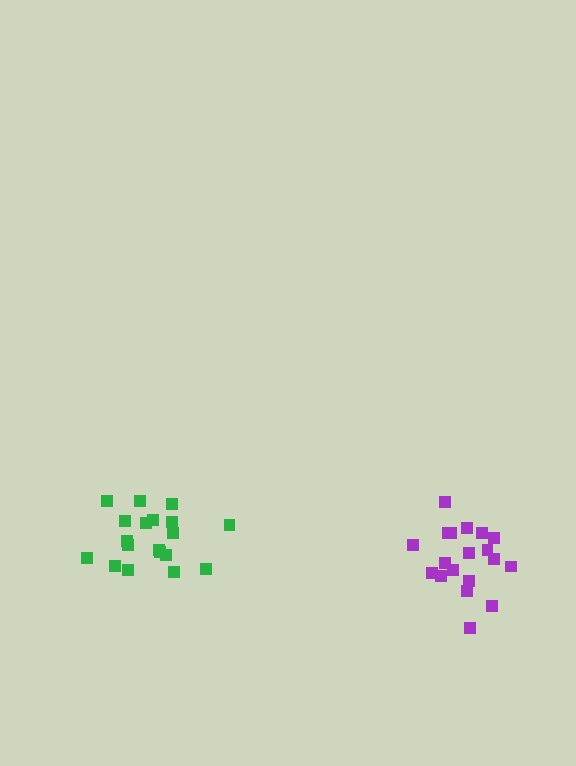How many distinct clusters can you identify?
There are 2 distinct clusters.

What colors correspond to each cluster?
The clusters are colored: green, purple.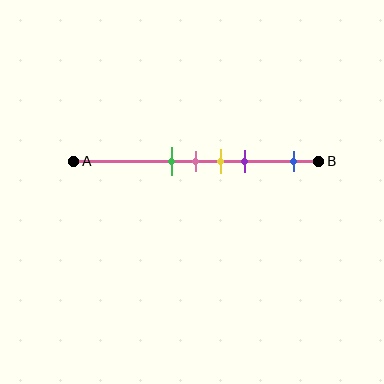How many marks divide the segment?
There are 5 marks dividing the segment.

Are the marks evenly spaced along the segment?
No, the marks are not evenly spaced.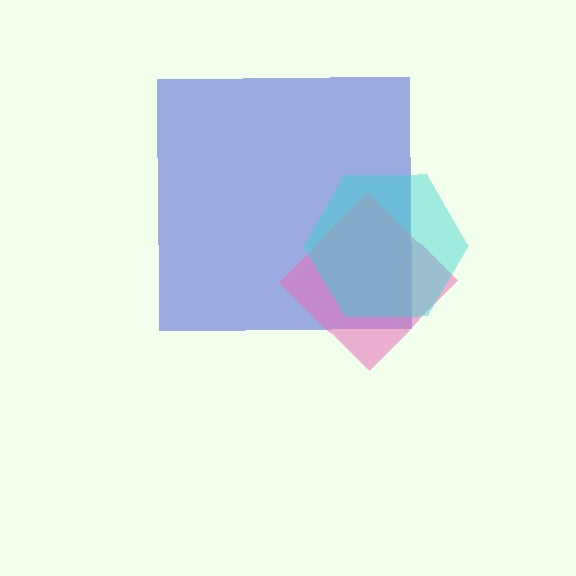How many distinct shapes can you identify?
There are 3 distinct shapes: a blue square, a pink diamond, a cyan hexagon.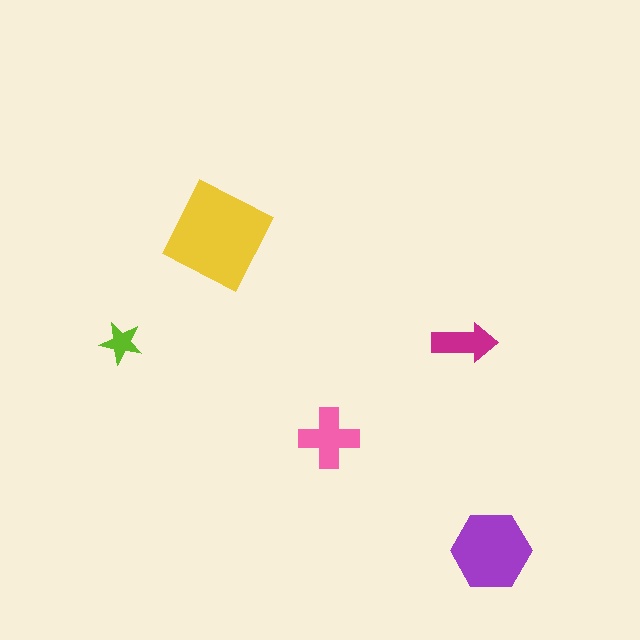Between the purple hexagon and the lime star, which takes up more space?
The purple hexagon.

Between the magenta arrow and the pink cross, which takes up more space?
The pink cross.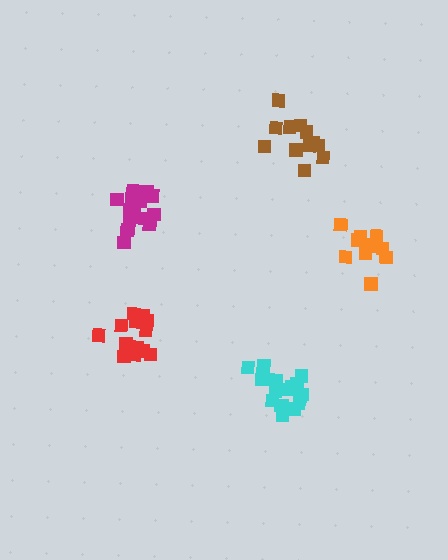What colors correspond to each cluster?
The clusters are colored: red, brown, orange, magenta, cyan.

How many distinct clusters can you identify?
There are 5 distinct clusters.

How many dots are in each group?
Group 1: 15 dots, Group 2: 12 dots, Group 3: 12 dots, Group 4: 17 dots, Group 5: 16 dots (72 total).